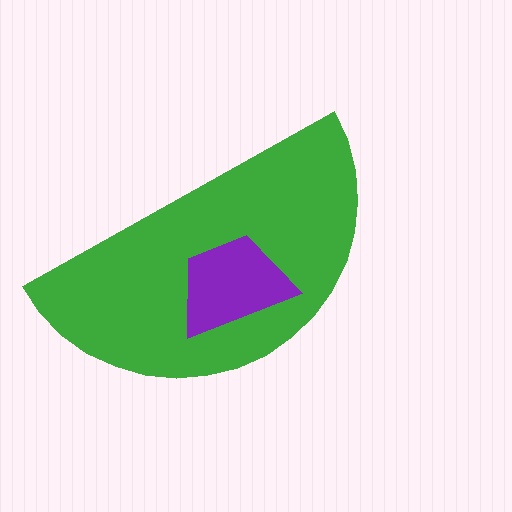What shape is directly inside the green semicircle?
The purple trapezoid.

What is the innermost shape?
The purple trapezoid.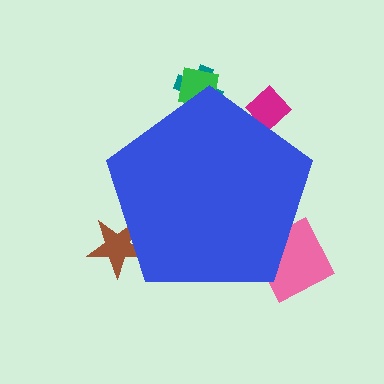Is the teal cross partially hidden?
Yes, the teal cross is partially hidden behind the blue pentagon.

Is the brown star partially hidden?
Yes, the brown star is partially hidden behind the blue pentagon.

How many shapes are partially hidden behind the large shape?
5 shapes are partially hidden.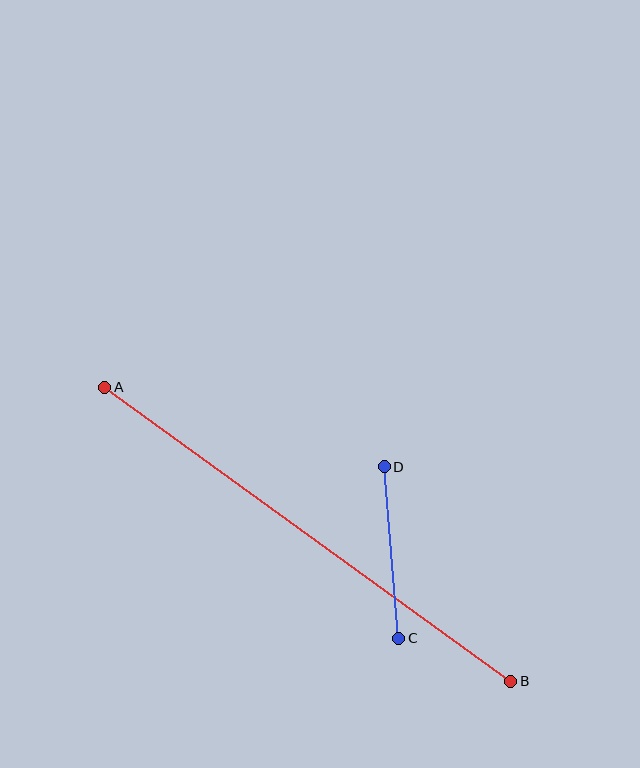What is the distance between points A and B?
The distance is approximately 501 pixels.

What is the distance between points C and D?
The distance is approximately 172 pixels.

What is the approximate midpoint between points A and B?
The midpoint is at approximately (308, 534) pixels.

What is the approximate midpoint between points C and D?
The midpoint is at approximately (392, 552) pixels.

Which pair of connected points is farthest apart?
Points A and B are farthest apart.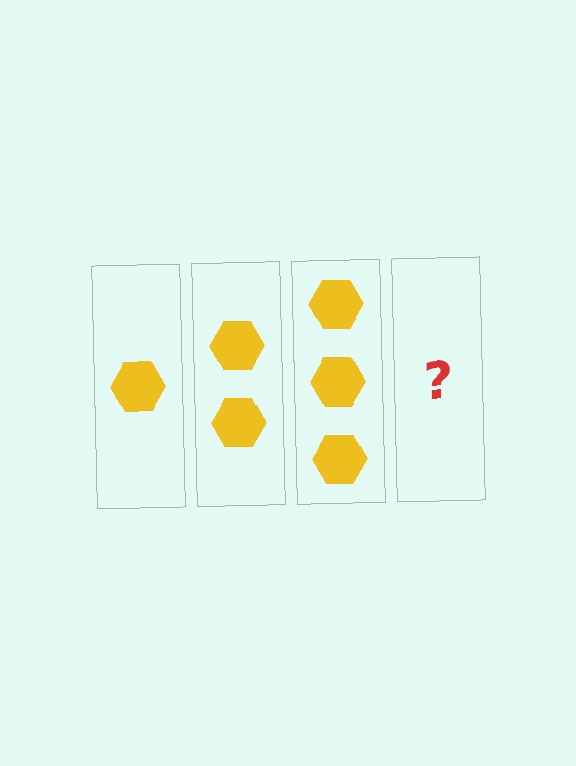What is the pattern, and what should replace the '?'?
The pattern is that each step adds one more hexagon. The '?' should be 4 hexagons.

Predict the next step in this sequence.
The next step is 4 hexagons.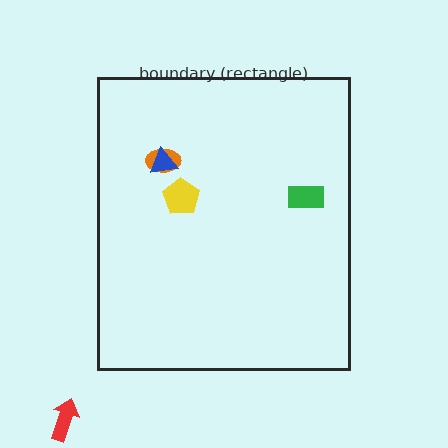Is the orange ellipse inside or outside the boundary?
Inside.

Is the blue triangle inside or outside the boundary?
Inside.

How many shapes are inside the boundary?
4 inside, 1 outside.